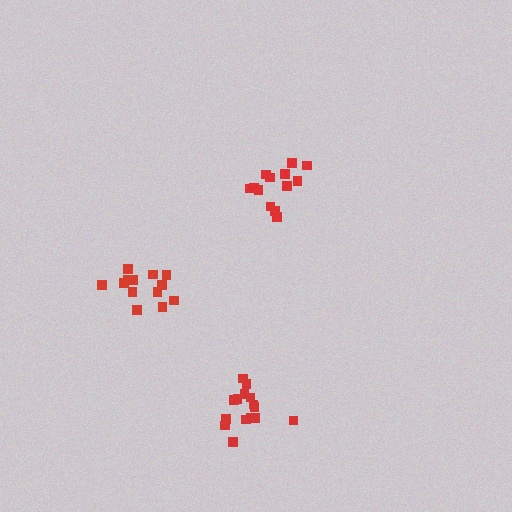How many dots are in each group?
Group 1: 13 dots, Group 2: 15 dots, Group 3: 13 dots (41 total).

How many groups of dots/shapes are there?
There are 3 groups.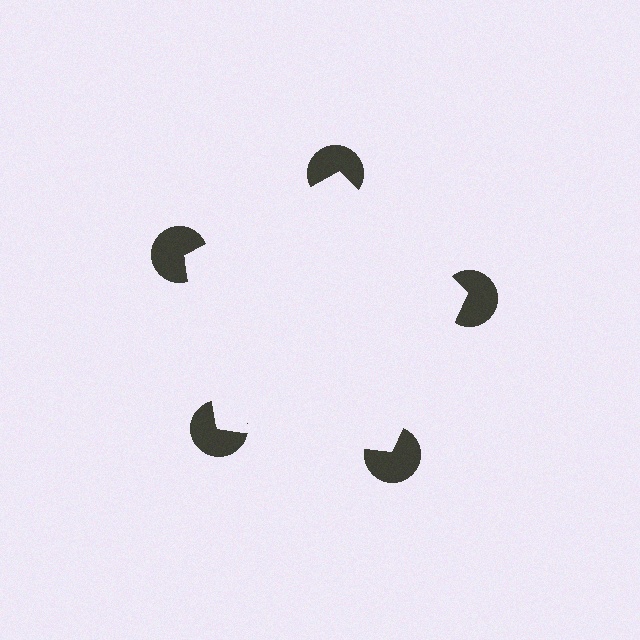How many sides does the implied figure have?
5 sides.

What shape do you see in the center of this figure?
An illusory pentagon — its edges are inferred from the aligned wedge cuts in the pac-man discs, not physically drawn.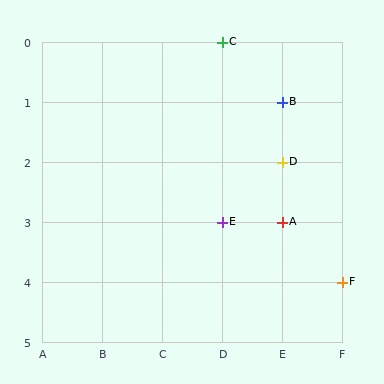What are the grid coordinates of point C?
Point C is at grid coordinates (D, 0).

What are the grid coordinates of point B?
Point B is at grid coordinates (E, 1).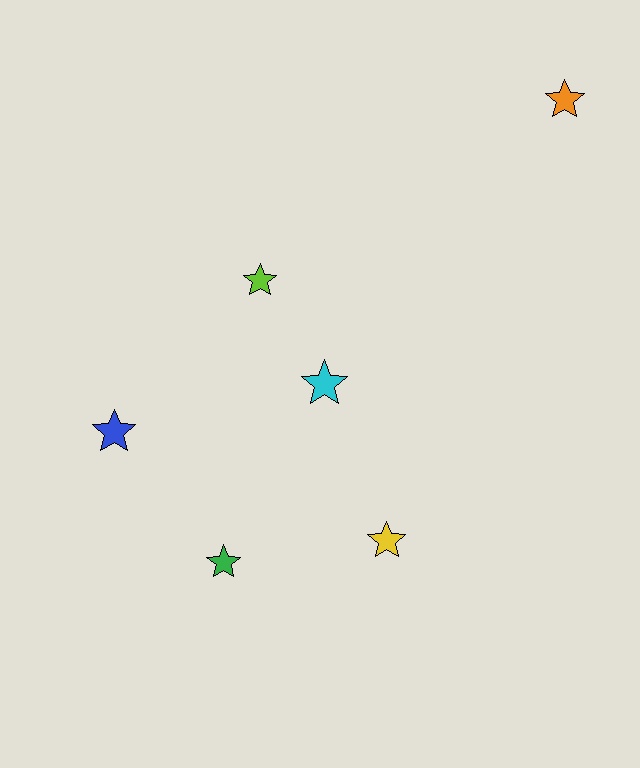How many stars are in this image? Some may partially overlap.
There are 6 stars.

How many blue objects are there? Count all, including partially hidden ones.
There is 1 blue object.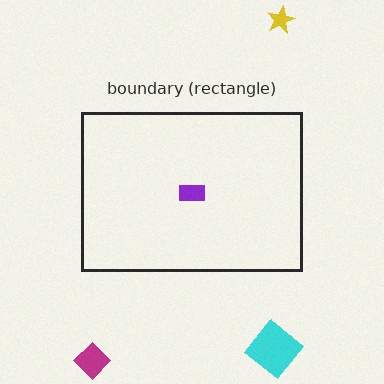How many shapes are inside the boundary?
1 inside, 3 outside.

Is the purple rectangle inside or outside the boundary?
Inside.